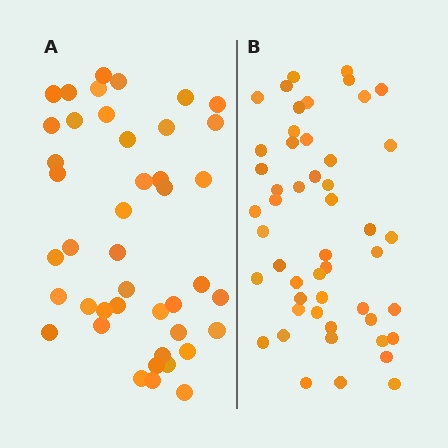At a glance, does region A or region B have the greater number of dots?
Region B (the right region) has more dots.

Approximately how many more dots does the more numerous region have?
Region B has roughly 8 or so more dots than region A.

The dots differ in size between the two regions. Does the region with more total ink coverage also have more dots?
No. Region A has more total ink coverage because its dots are larger, but region B actually contains more individual dots. Total area can be misleading — the number of items is what matters here.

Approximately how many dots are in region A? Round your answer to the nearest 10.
About 40 dots. (The exact count is 43, which rounds to 40.)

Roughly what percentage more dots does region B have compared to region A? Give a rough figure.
About 15% more.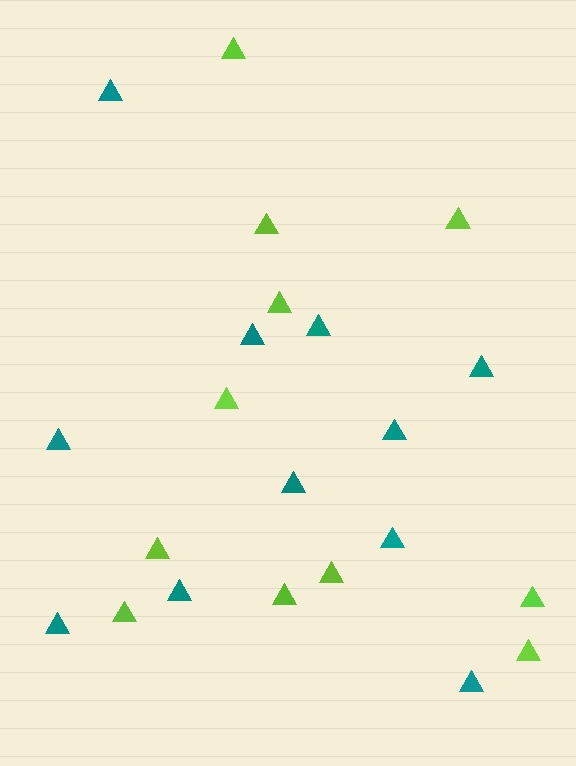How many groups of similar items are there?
There are 2 groups: one group of teal triangles (11) and one group of lime triangles (11).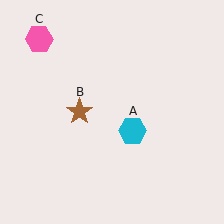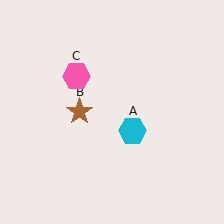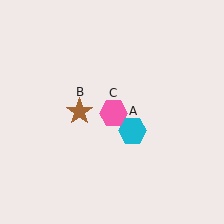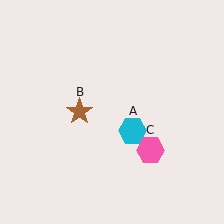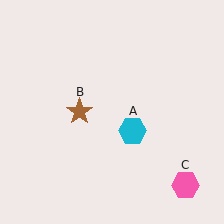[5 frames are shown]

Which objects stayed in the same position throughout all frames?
Cyan hexagon (object A) and brown star (object B) remained stationary.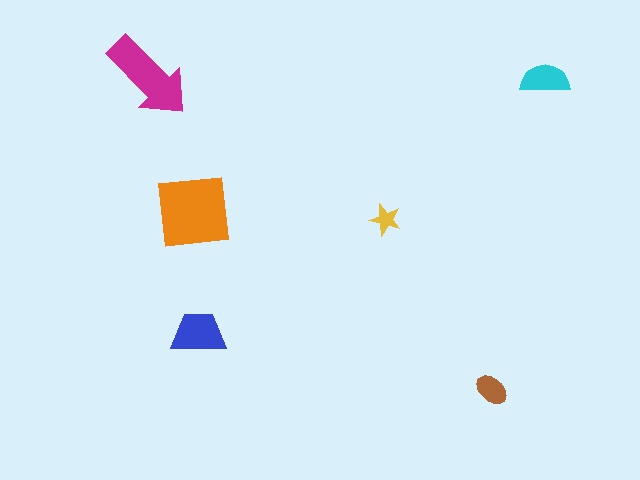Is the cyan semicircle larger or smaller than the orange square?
Smaller.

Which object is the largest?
The orange square.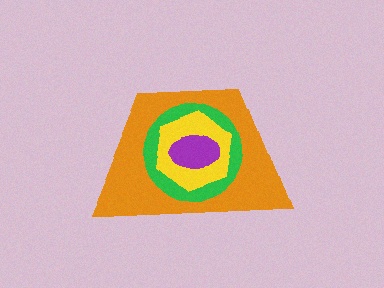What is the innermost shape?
The purple ellipse.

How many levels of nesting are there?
4.